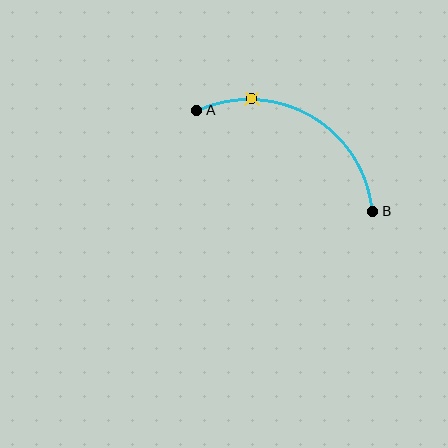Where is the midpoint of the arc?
The arc midpoint is the point on the curve farthest from the straight line joining A and B. It sits above that line.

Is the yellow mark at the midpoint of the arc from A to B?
No. The yellow mark lies on the arc but is closer to endpoint A. The arc midpoint would be at the point on the curve equidistant along the arc from both A and B.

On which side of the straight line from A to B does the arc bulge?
The arc bulges above the straight line connecting A and B.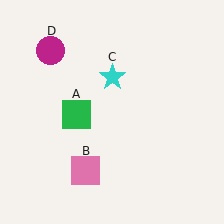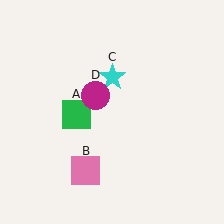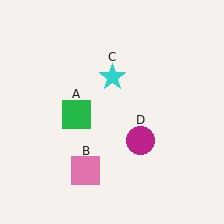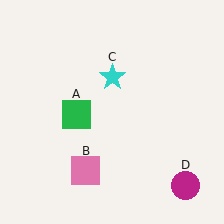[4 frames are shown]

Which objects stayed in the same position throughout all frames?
Green square (object A) and pink square (object B) and cyan star (object C) remained stationary.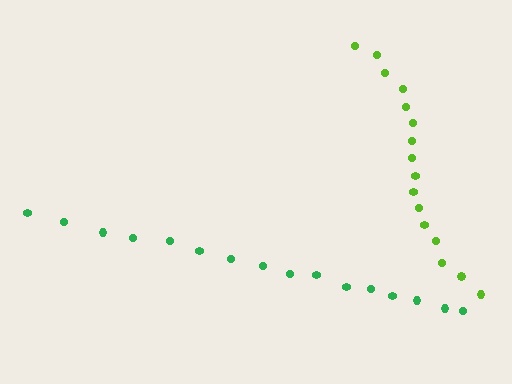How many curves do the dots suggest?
There are 2 distinct paths.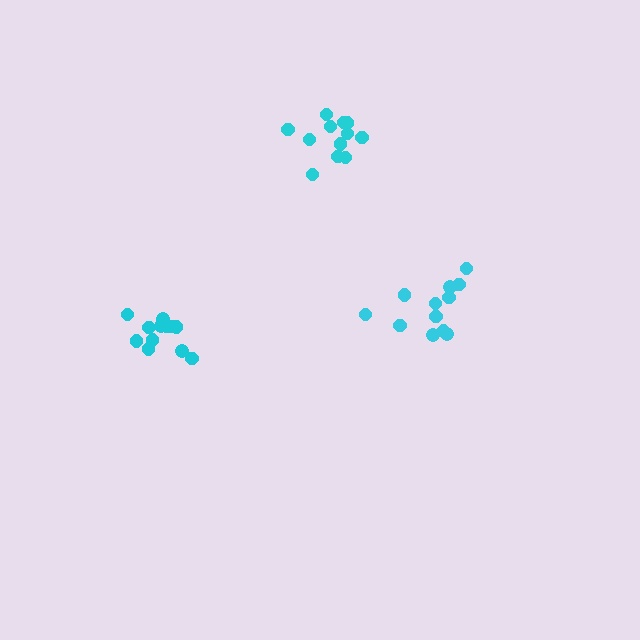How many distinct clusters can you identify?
There are 3 distinct clusters.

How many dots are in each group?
Group 1: 12 dots, Group 2: 12 dots, Group 3: 12 dots (36 total).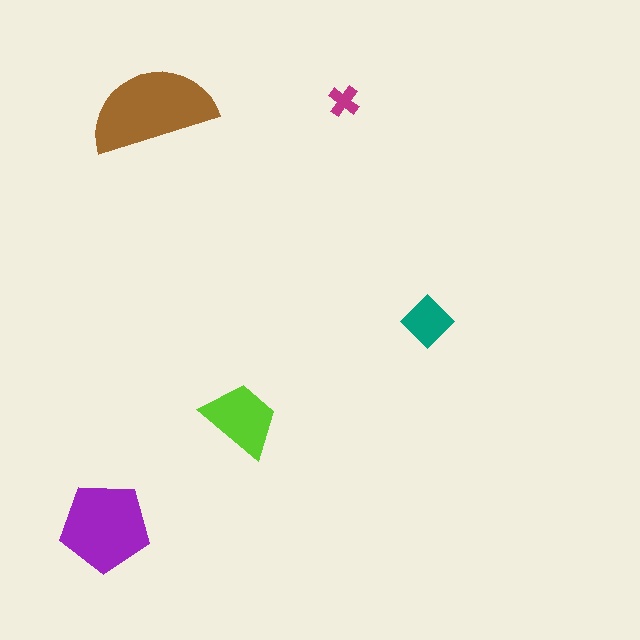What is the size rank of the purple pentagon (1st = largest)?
2nd.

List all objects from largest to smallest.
The brown semicircle, the purple pentagon, the lime trapezoid, the teal diamond, the magenta cross.